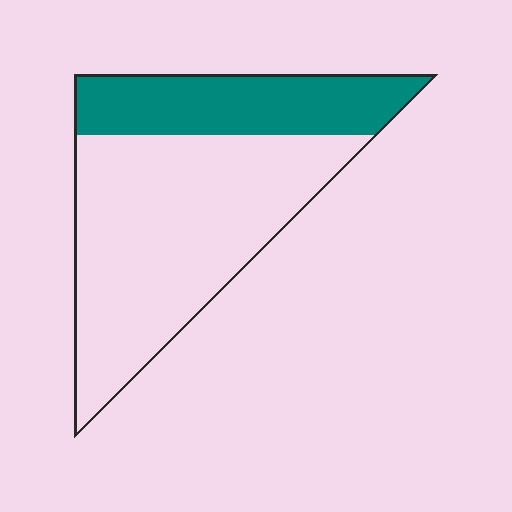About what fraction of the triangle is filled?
About one third (1/3).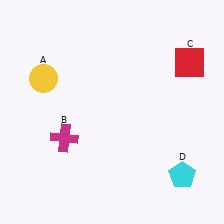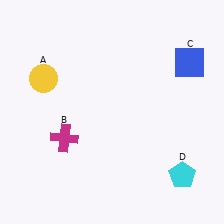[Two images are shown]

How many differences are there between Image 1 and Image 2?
There is 1 difference between the two images.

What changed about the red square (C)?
In Image 1, C is red. In Image 2, it changed to blue.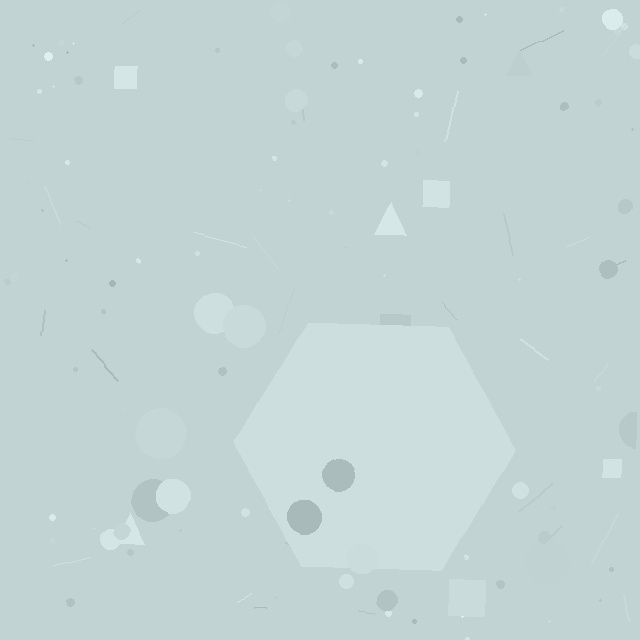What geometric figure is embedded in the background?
A hexagon is embedded in the background.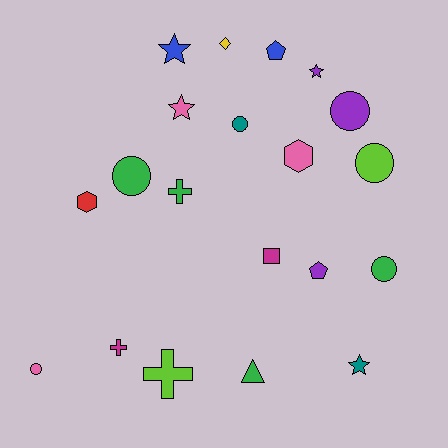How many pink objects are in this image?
There are 3 pink objects.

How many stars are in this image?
There are 4 stars.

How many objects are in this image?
There are 20 objects.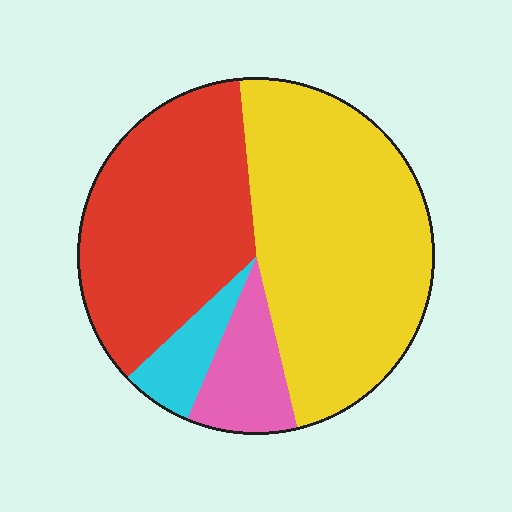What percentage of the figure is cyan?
Cyan covers about 5% of the figure.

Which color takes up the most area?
Yellow, at roughly 50%.